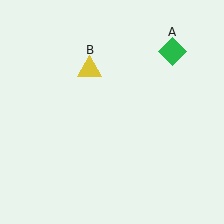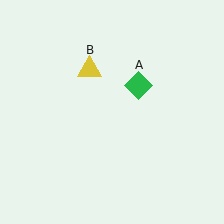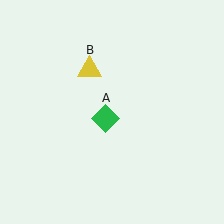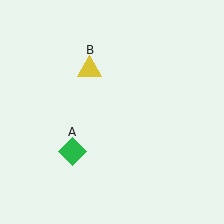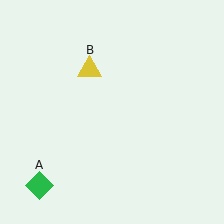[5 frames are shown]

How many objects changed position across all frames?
1 object changed position: green diamond (object A).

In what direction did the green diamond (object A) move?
The green diamond (object A) moved down and to the left.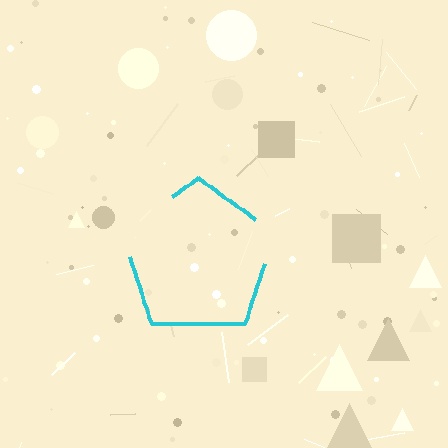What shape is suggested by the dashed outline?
The dashed outline suggests a pentagon.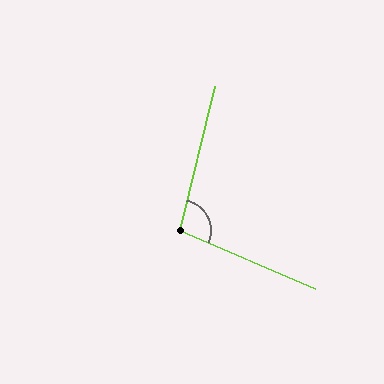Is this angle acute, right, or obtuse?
It is obtuse.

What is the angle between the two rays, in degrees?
Approximately 99 degrees.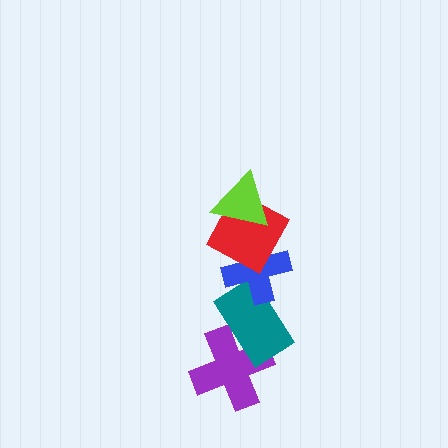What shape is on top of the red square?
The lime triangle is on top of the red square.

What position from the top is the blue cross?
The blue cross is 3rd from the top.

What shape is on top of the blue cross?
The red square is on top of the blue cross.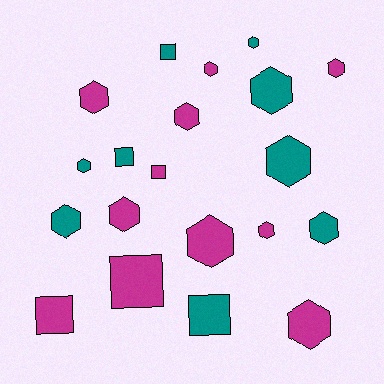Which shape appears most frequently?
Hexagon, with 14 objects.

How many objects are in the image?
There are 20 objects.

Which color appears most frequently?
Magenta, with 11 objects.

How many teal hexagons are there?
There are 6 teal hexagons.